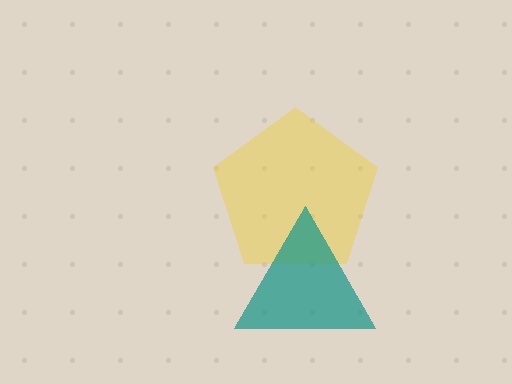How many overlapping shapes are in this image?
There are 2 overlapping shapes in the image.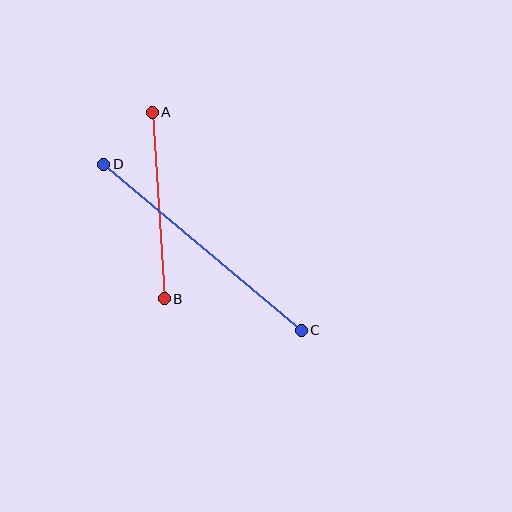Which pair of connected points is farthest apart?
Points C and D are farthest apart.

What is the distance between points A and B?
The distance is approximately 187 pixels.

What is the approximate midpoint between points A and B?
The midpoint is at approximately (158, 206) pixels.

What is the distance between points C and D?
The distance is approximately 258 pixels.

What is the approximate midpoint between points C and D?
The midpoint is at approximately (203, 247) pixels.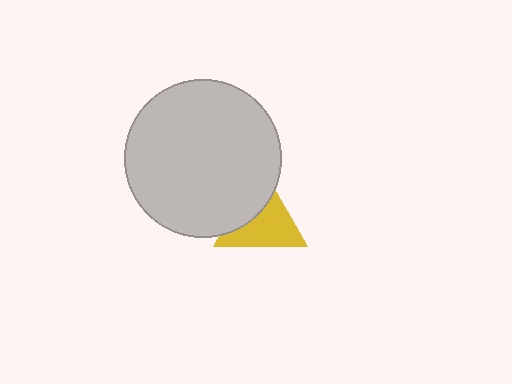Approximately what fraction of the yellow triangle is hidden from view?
Roughly 38% of the yellow triangle is hidden behind the light gray circle.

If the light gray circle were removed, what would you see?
You would see the complete yellow triangle.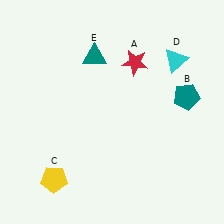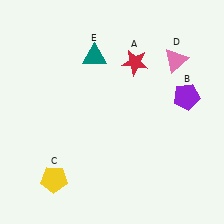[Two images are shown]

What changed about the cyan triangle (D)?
In Image 1, D is cyan. In Image 2, it changed to pink.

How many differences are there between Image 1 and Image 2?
There are 2 differences between the two images.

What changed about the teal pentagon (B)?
In Image 1, B is teal. In Image 2, it changed to purple.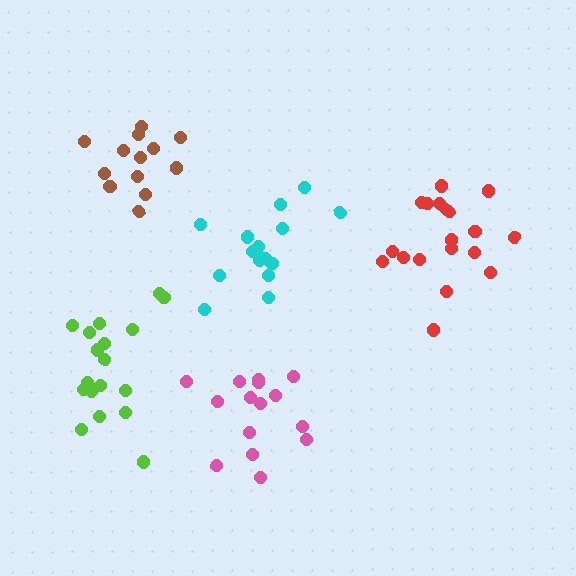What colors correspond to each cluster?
The clusters are colored: brown, lime, pink, red, cyan.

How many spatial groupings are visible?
There are 5 spatial groupings.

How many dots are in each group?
Group 1: 13 dots, Group 2: 18 dots, Group 3: 15 dots, Group 4: 19 dots, Group 5: 16 dots (81 total).